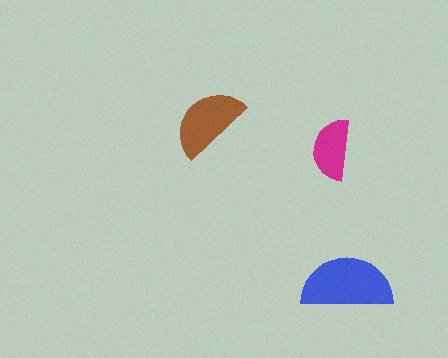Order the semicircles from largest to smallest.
the blue one, the brown one, the magenta one.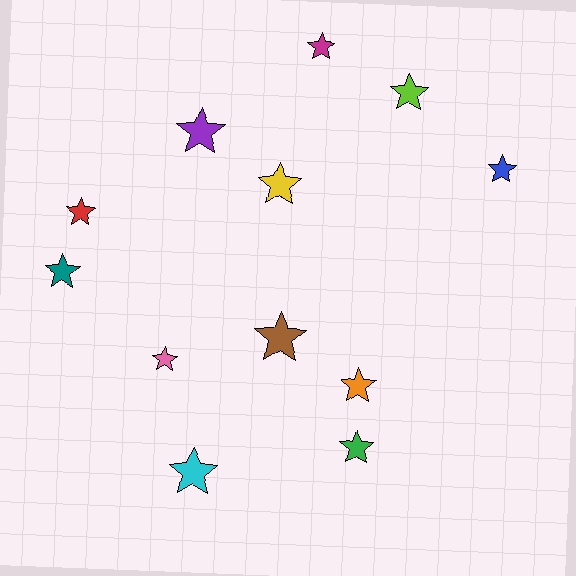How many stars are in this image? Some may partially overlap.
There are 12 stars.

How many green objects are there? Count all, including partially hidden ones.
There is 1 green object.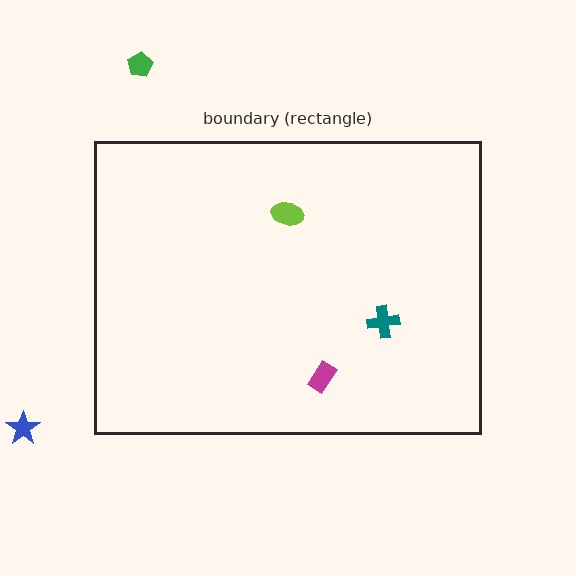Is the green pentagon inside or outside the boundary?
Outside.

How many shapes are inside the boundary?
3 inside, 2 outside.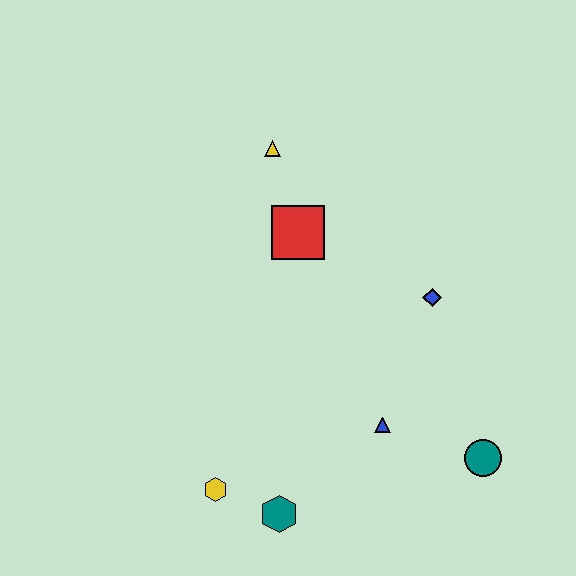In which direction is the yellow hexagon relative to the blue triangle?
The yellow hexagon is to the left of the blue triangle.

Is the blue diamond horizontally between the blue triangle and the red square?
No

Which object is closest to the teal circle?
The blue triangle is closest to the teal circle.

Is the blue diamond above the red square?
No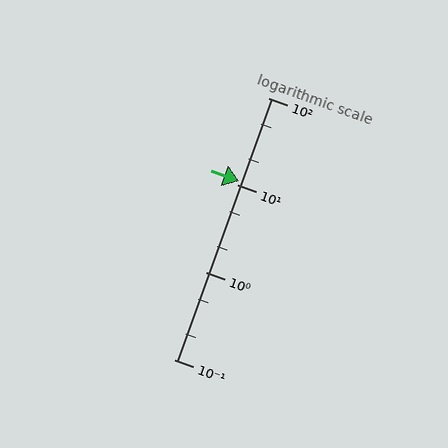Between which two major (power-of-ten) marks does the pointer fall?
The pointer is between 10 and 100.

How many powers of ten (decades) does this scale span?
The scale spans 3 decades, from 0.1 to 100.